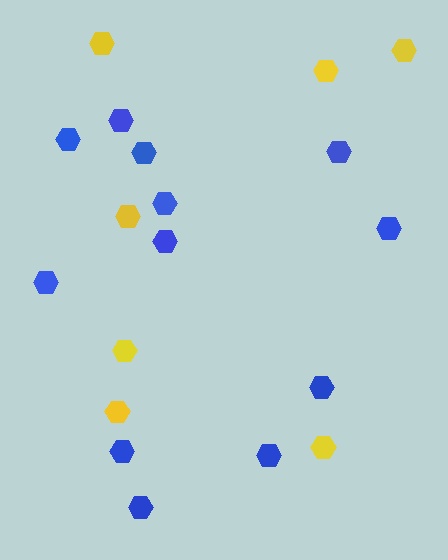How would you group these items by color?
There are 2 groups: one group of yellow hexagons (7) and one group of blue hexagons (12).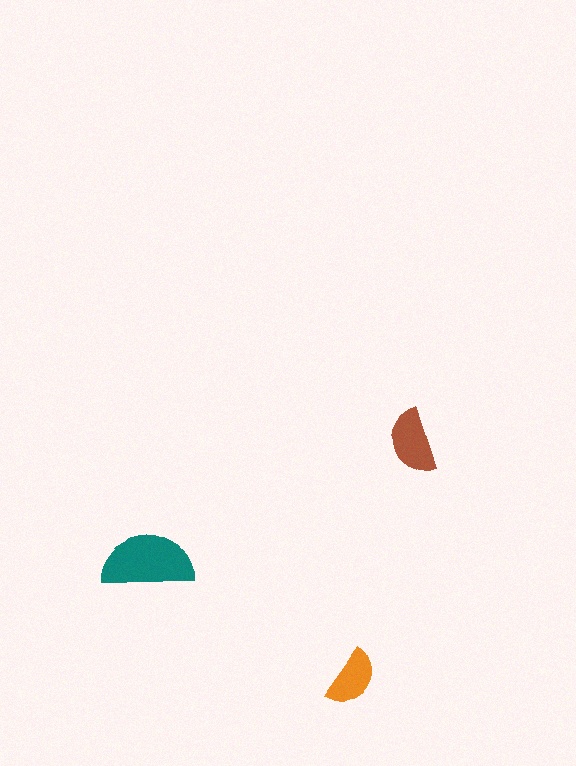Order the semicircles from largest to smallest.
the teal one, the brown one, the orange one.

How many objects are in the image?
There are 3 objects in the image.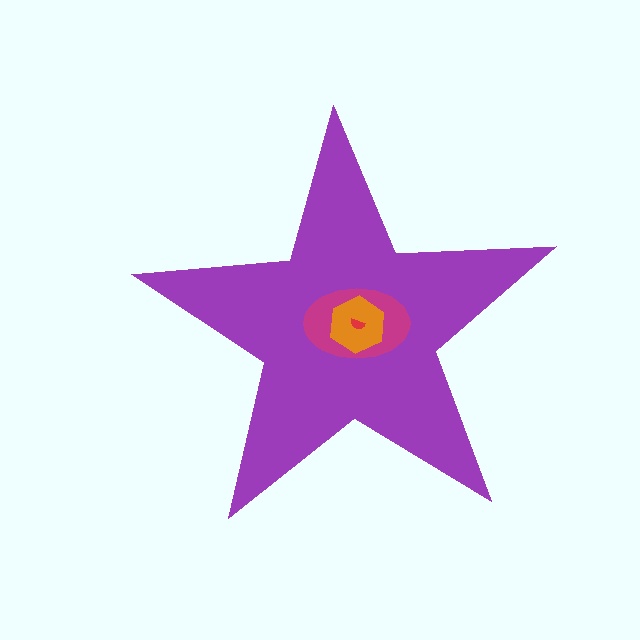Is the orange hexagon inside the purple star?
Yes.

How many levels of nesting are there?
4.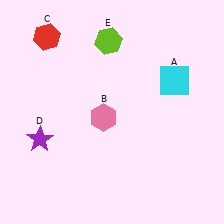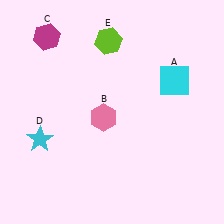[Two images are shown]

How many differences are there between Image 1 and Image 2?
There are 2 differences between the two images.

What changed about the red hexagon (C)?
In Image 1, C is red. In Image 2, it changed to magenta.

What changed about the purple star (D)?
In Image 1, D is purple. In Image 2, it changed to cyan.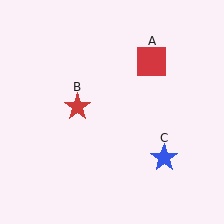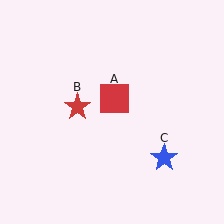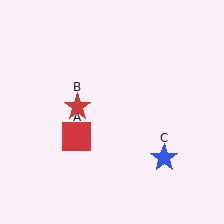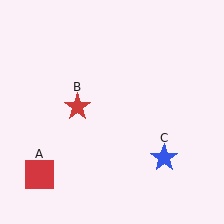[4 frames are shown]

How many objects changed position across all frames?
1 object changed position: red square (object A).